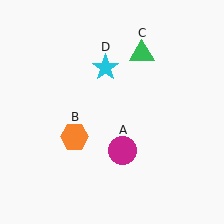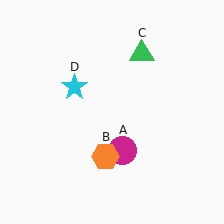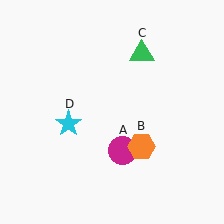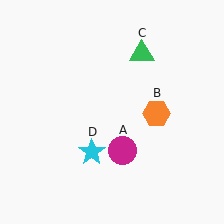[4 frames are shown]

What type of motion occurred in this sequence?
The orange hexagon (object B), cyan star (object D) rotated counterclockwise around the center of the scene.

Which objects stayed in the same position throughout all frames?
Magenta circle (object A) and green triangle (object C) remained stationary.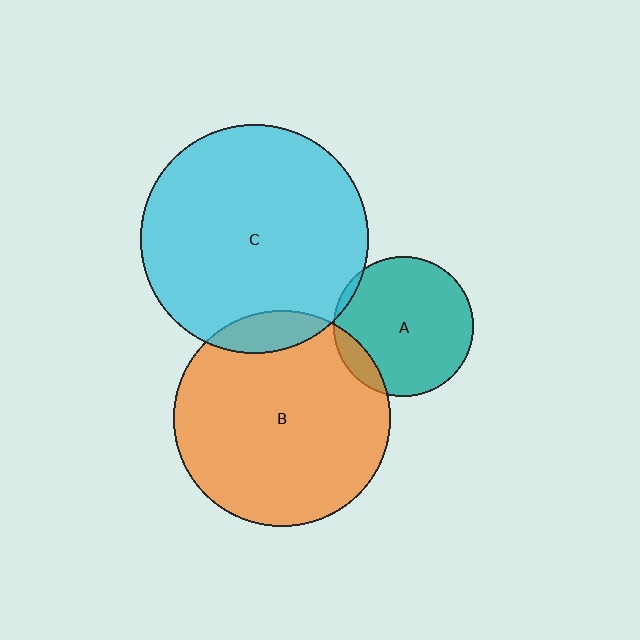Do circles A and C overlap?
Yes.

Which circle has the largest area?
Circle C (cyan).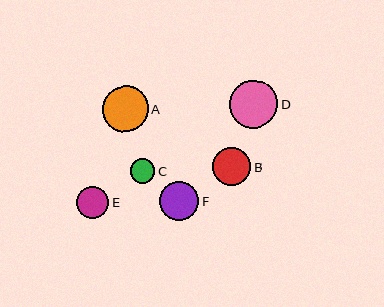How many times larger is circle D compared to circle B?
Circle D is approximately 1.3 times the size of circle B.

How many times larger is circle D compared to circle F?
Circle D is approximately 1.2 times the size of circle F.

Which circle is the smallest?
Circle C is the smallest with a size of approximately 25 pixels.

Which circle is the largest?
Circle D is the largest with a size of approximately 48 pixels.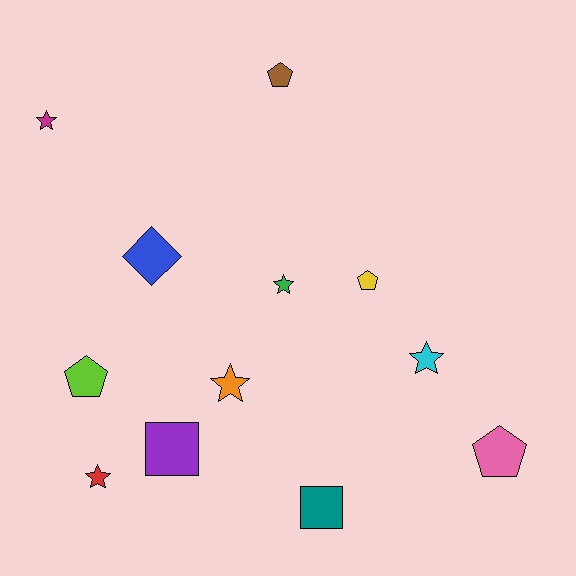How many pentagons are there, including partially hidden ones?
There are 4 pentagons.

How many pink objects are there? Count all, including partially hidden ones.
There is 1 pink object.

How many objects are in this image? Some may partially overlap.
There are 12 objects.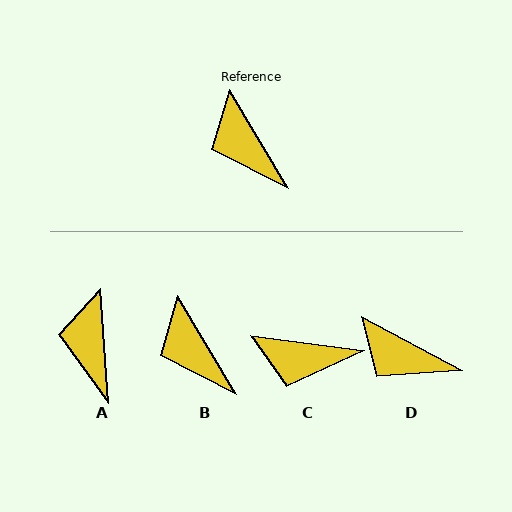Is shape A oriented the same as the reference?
No, it is off by about 27 degrees.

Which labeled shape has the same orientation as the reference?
B.